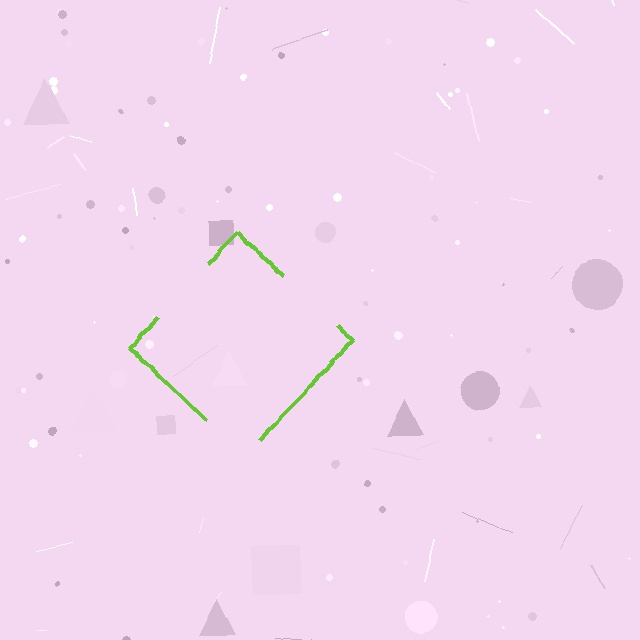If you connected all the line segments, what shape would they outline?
They would outline a diamond.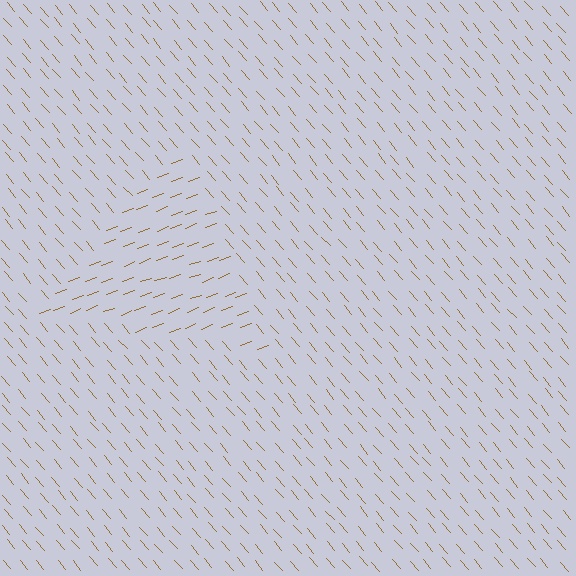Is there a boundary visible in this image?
Yes, there is a texture boundary formed by a change in line orientation.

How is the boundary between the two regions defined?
The boundary is defined purely by a change in line orientation (approximately 70 degrees difference). All lines are the same color and thickness.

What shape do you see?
I see a triangle.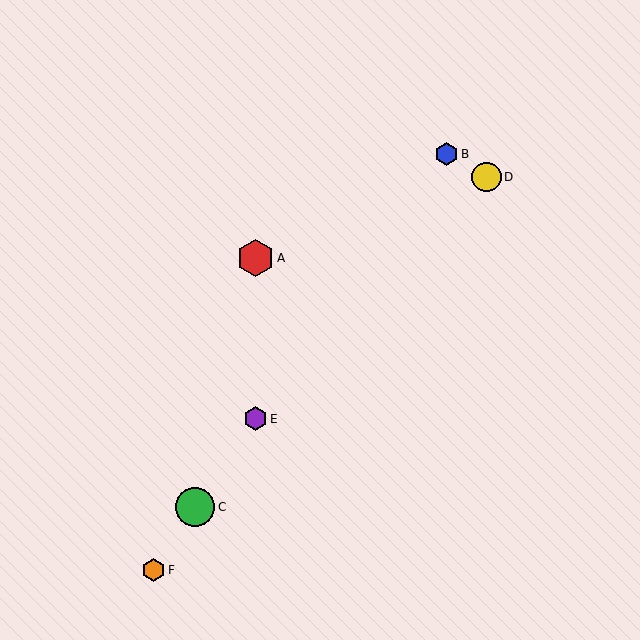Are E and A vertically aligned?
Yes, both are at x≈256.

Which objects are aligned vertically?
Objects A, E are aligned vertically.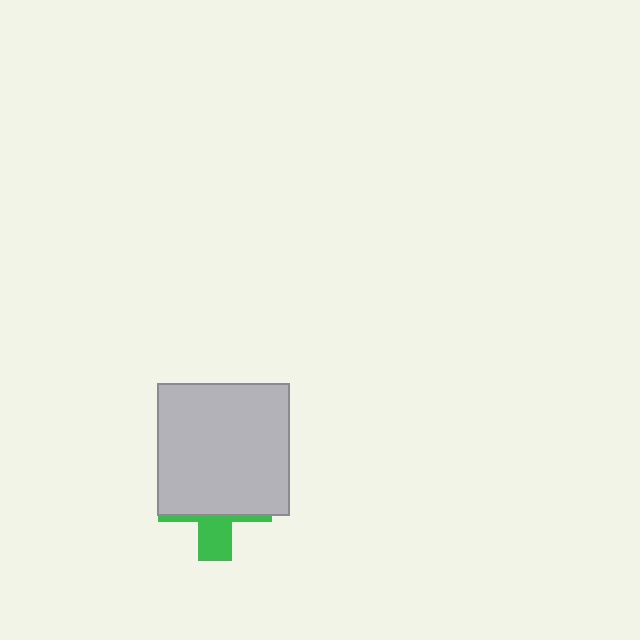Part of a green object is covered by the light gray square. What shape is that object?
It is a cross.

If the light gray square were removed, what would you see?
You would see the complete green cross.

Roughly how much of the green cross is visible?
A small part of it is visible (roughly 31%).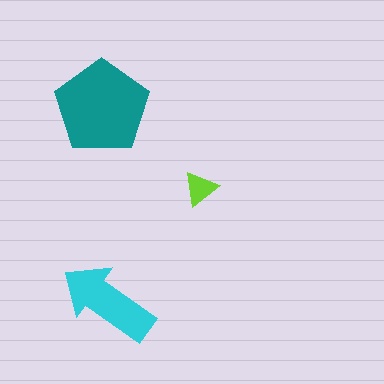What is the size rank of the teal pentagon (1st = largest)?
1st.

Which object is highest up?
The teal pentagon is topmost.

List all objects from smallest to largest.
The lime triangle, the cyan arrow, the teal pentagon.